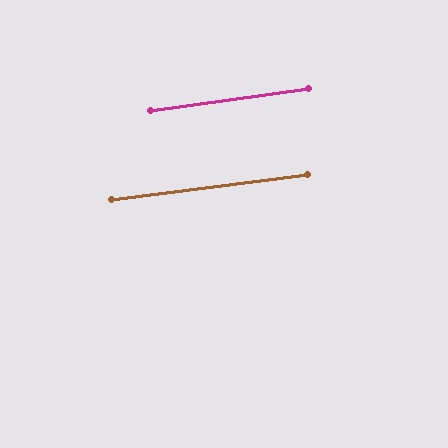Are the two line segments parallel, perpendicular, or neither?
Parallel — their directions differ by only 0.3°.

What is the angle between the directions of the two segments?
Approximately 0 degrees.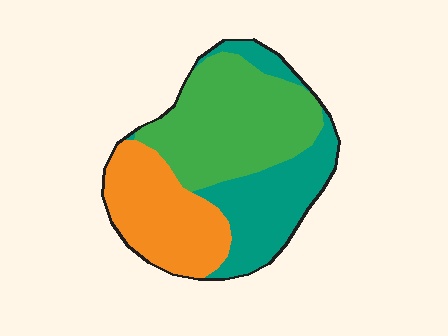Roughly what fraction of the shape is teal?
Teal takes up about one third (1/3) of the shape.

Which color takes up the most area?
Green, at roughly 40%.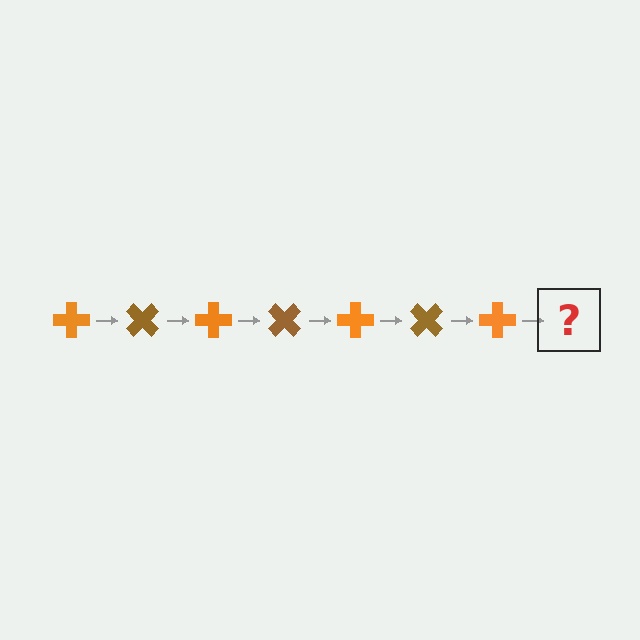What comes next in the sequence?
The next element should be a brown cross, rotated 315 degrees from the start.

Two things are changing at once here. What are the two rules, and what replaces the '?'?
The two rules are that it rotates 45 degrees each step and the color cycles through orange and brown. The '?' should be a brown cross, rotated 315 degrees from the start.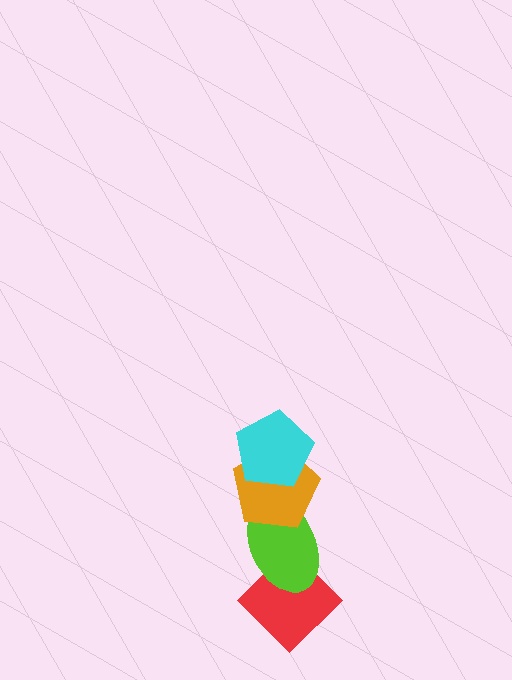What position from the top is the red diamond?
The red diamond is 4th from the top.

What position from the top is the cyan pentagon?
The cyan pentagon is 1st from the top.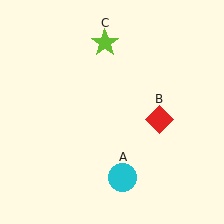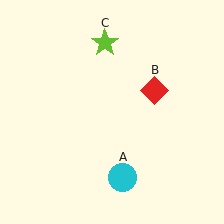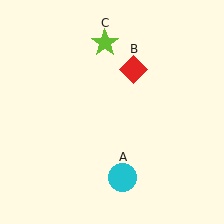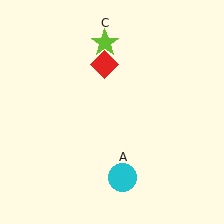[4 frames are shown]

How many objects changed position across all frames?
1 object changed position: red diamond (object B).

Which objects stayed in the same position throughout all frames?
Cyan circle (object A) and lime star (object C) remained stationary.